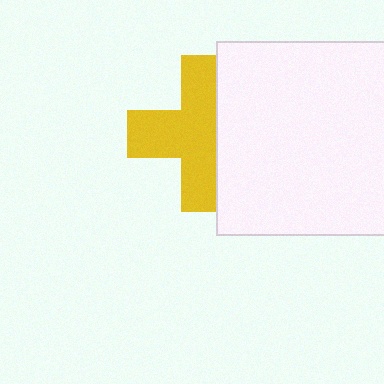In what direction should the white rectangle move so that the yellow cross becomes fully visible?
The white rectangle should move right. That is the shortest direction to clear the overlap and leave the yellow cross fully visible.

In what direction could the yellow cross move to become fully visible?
The yellow cross could move left. That would shift it out from behind the white rectangle entirely.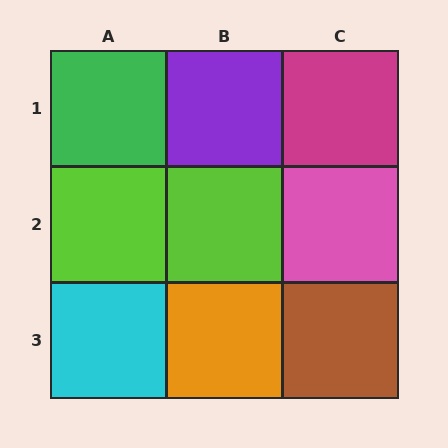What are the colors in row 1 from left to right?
Green, purple, magenta.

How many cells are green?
1 cell is green.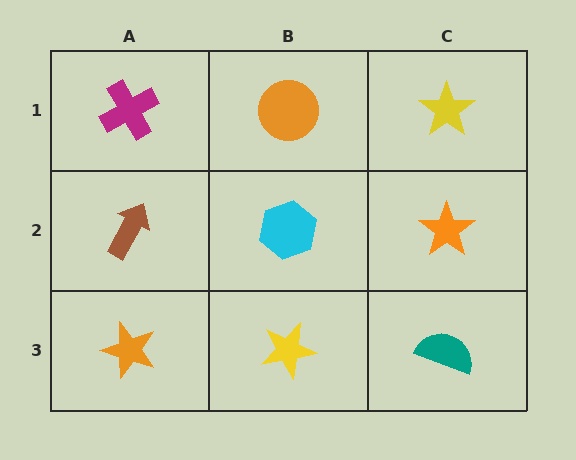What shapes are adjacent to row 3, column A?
A brown arrow (row 2, column A), a yellow star (row 3, column B).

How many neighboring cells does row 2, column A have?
3.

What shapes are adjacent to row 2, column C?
A yellow star (row 1, column C), a teal semicircle (row 3, column C), a cyan hexagon (row 2, column B).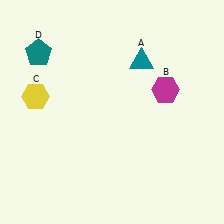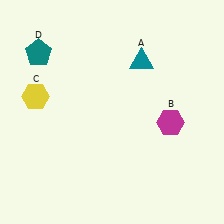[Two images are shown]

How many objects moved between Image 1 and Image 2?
1 object moved between the two images.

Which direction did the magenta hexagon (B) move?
The magenta hexagon (B) moved down.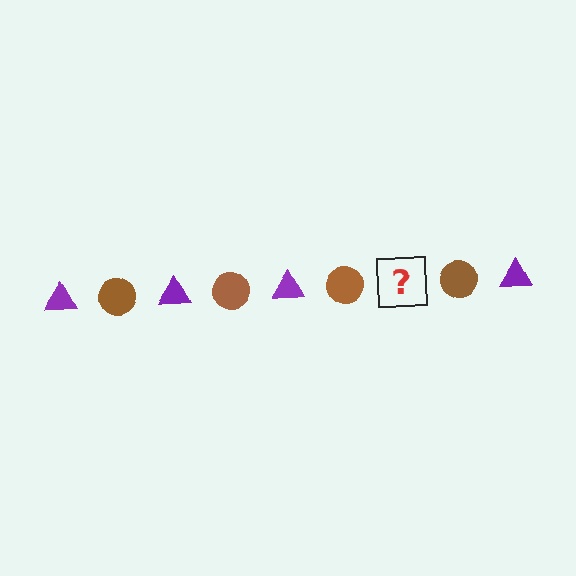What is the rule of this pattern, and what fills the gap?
The rule is that the pattern alternates between purple triangle and brown circle. The gap should be filled with a purple triangle.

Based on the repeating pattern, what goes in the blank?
The blank should be a purple triangle.